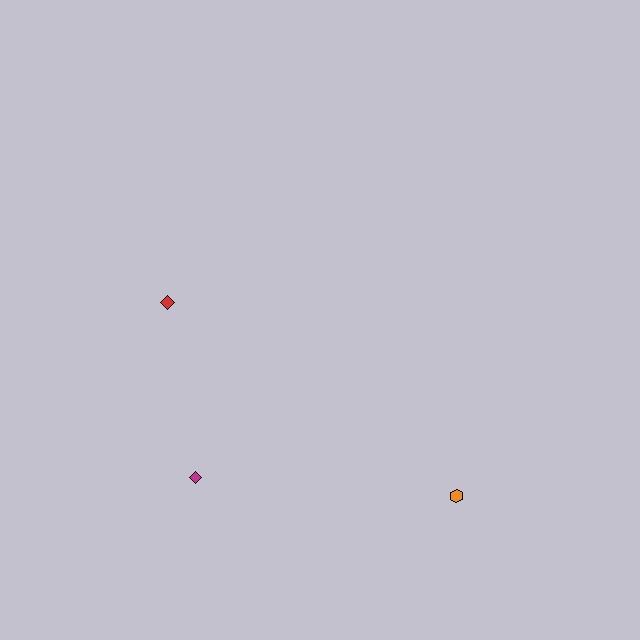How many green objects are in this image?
There are no green objects.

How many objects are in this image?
There are 3 objects.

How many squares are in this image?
There are no squares.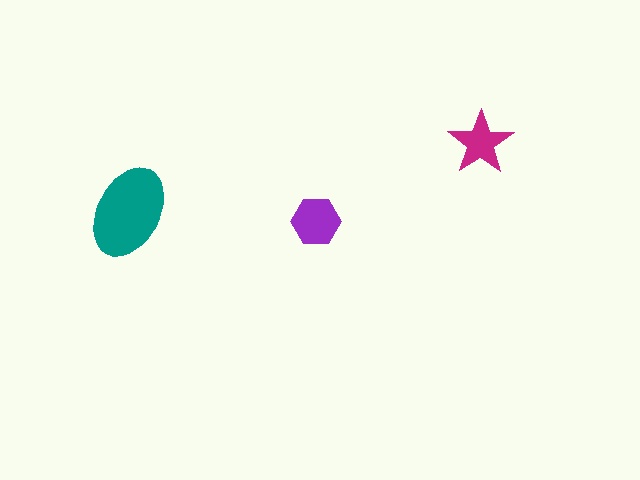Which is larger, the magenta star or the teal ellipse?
The teal ellipse.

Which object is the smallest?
The magenta star.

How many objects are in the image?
There are 3 objects in the image.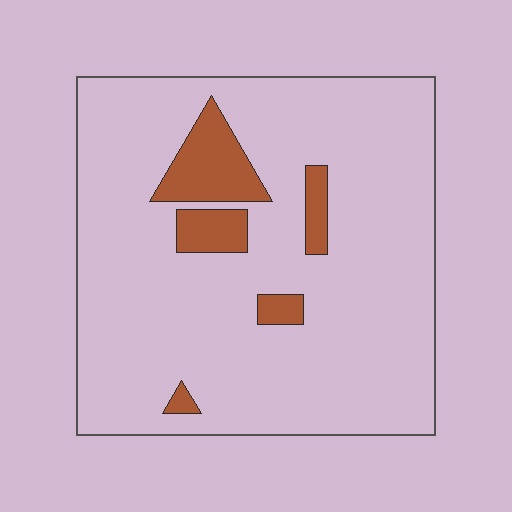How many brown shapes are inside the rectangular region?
5.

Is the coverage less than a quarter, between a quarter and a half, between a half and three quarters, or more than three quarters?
Less than a quarter.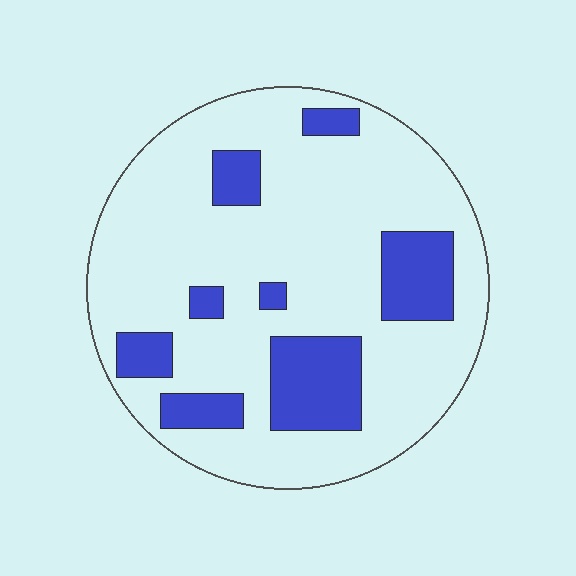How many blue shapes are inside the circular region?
8.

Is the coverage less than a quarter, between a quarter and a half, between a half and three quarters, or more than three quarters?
Less than a quarter.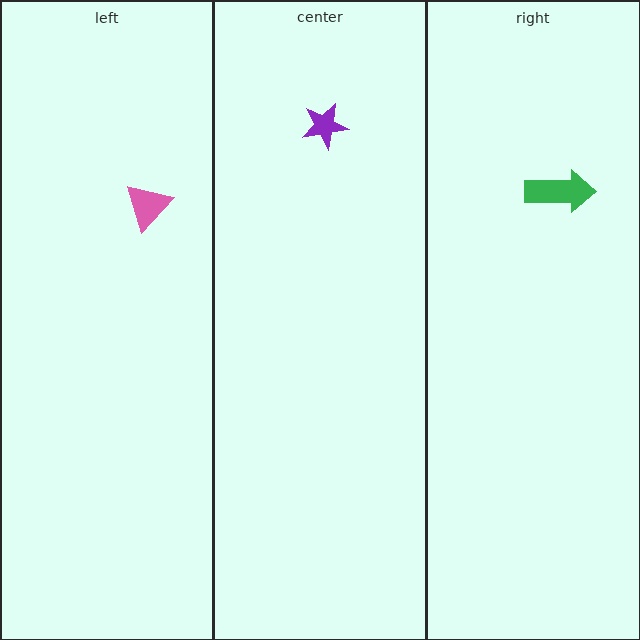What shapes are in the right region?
The green arrow.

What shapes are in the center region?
The purple star.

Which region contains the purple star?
The center region.